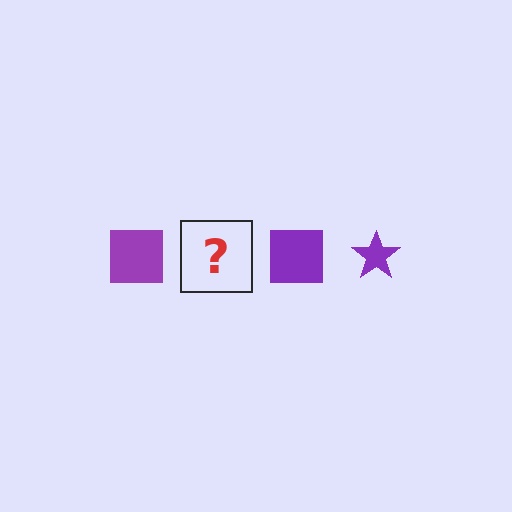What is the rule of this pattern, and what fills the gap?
The rule is that the pattern cycles through square, star shapes in purple. The gap should be filled with a purple star.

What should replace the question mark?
The question mark should be replaced with a purple star.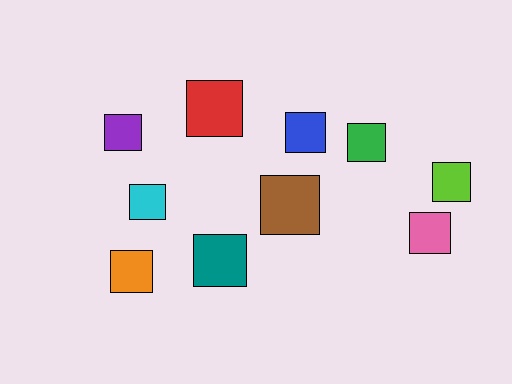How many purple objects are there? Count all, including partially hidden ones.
There is 1 purple object.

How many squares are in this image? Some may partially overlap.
There are 10 squares.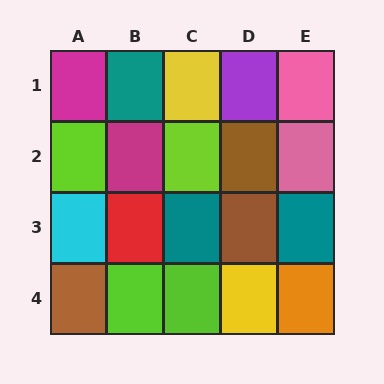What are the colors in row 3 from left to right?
Cyan, red, teal, brown, teal.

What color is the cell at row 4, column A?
Brown.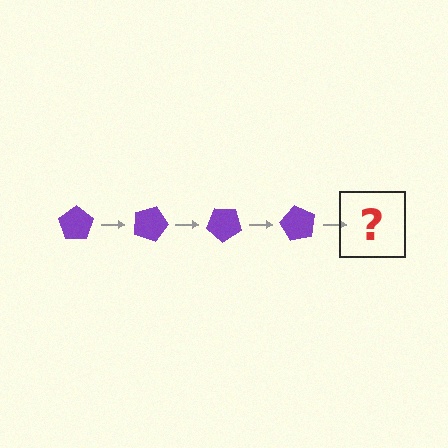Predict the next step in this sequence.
The next step is a purple pentagon rotated 80 degrees.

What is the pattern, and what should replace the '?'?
The pattern is that the pentagon rotates 20 degrees each step. The '?' should be a purple pentagon rotated 80 degrees.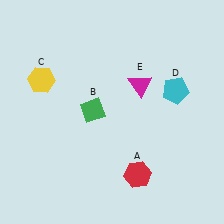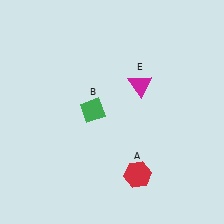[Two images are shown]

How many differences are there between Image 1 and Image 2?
There are 2 differences between the two images.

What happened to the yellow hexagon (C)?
The yellow hexagon (C) was removed in Image 2. It was in the top-left area of Image 1.